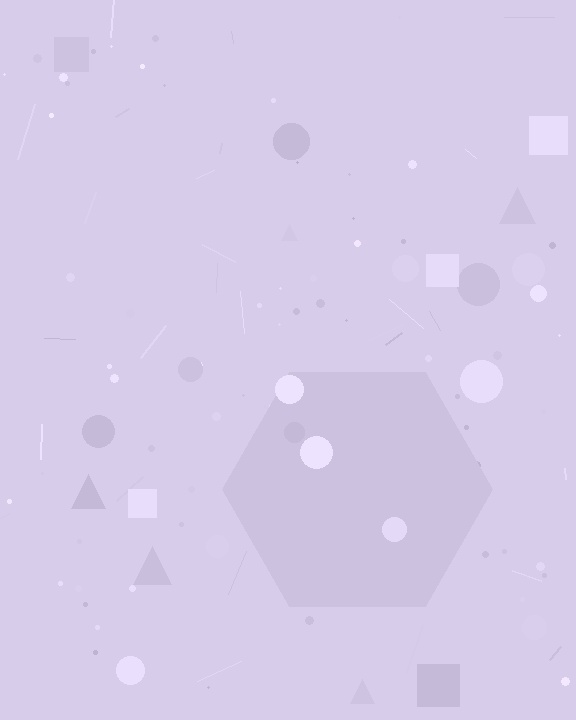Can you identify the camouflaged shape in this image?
The camouflaged shape is a hexagon.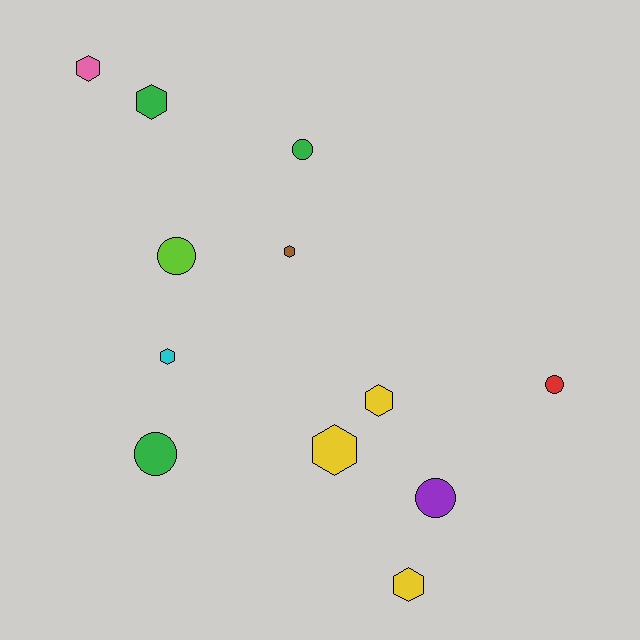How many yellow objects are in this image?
There are 3 yellow objects.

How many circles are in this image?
There are 5 circles.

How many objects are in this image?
There are 12 objects.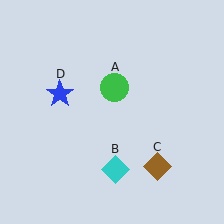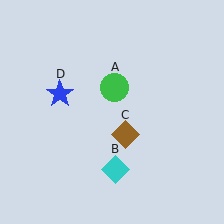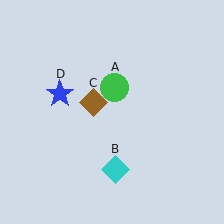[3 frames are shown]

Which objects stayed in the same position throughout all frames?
Green circle (object A) and cyan diamond (object B) and blue star (object D) remained stationary.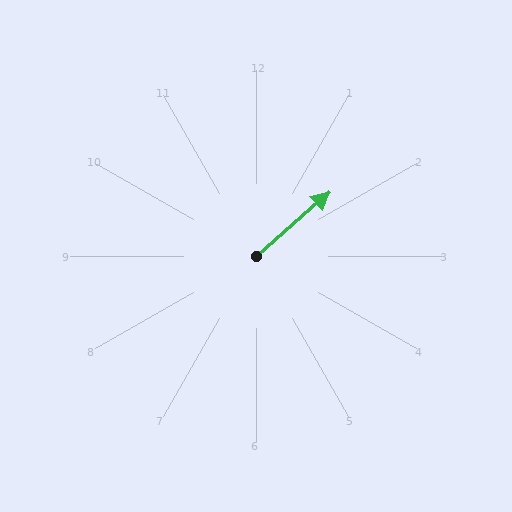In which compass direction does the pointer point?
Northeast.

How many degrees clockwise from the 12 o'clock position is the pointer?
Approximately 49 degrees.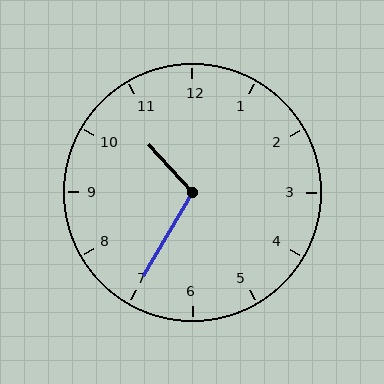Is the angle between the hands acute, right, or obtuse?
It is obtuse.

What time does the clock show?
10:35.